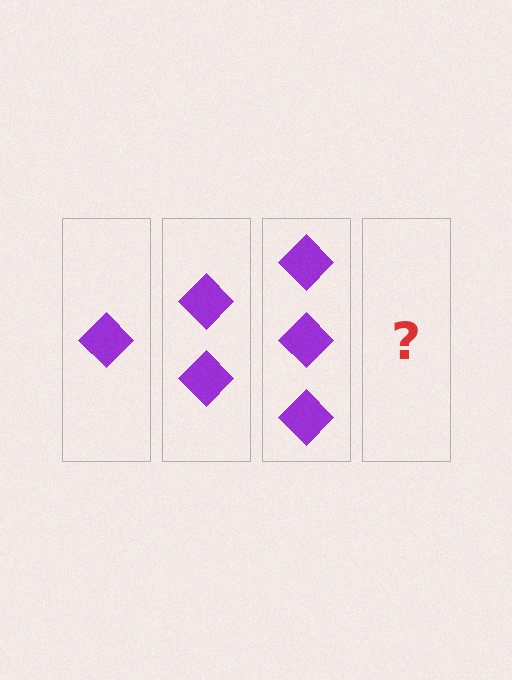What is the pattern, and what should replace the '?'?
The pattern is that each step adds one more diamond. The '?' should be 4 diamonds.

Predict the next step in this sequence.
The next step is 4 diamonds.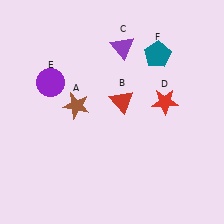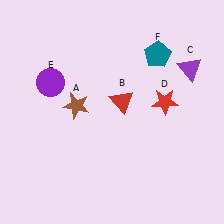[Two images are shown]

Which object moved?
The purple triangle (C) moved right.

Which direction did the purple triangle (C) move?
The purple triangle (C) moved right.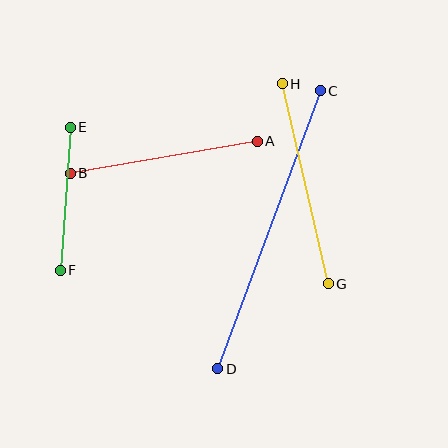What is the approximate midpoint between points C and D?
The midpoint is at approximately (269, 230) pixels.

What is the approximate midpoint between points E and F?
The midpoint is at approximately (65, 199) pixels.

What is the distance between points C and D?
The distance is approximately 297 pixels.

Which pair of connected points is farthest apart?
Points C and D are farthest apart.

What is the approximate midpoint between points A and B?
The midpoint is at approximately (164, 157) pixels.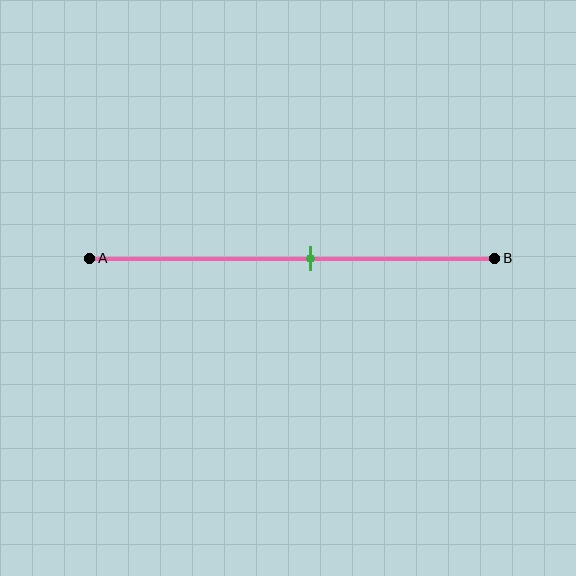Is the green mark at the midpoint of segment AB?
No, the mark is at about 55% from A, not at the 50% midpoint.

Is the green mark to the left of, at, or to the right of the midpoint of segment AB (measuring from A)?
The green mark is to the right of the midpoint of segment AB.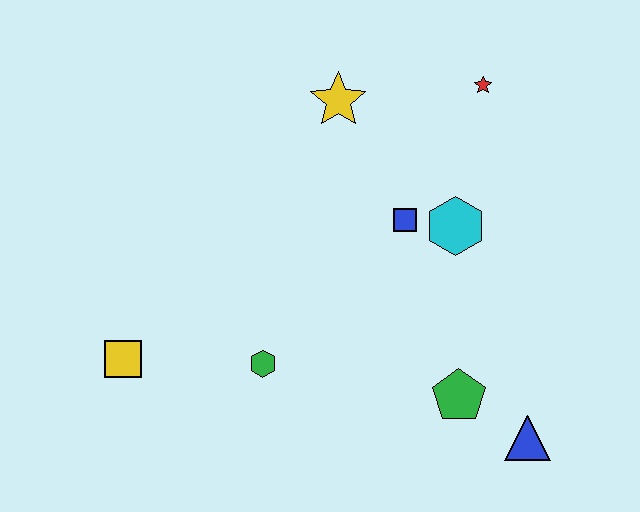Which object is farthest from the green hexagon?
The red star is farthest from the green hexagon.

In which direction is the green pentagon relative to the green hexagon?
The green pentagon is to the right of the green hexagon.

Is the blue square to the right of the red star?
No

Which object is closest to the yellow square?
The green hexagon is closest to the yellow square.